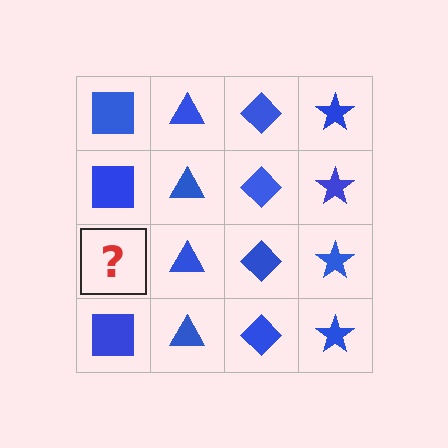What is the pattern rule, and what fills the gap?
The rule is that each column has a consistent shape. The gap should be filled with a blue square.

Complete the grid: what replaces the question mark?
The question mark should be replaced with a blue square.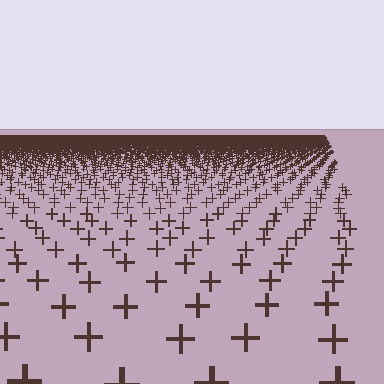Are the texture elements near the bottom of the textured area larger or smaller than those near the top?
Larger. Near the bottom, elements are closer to the viewer and appear at a bigger on-screen size.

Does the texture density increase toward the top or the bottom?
Density increases toward the top.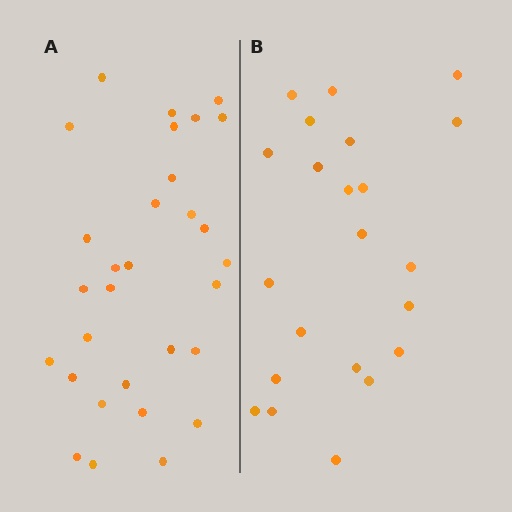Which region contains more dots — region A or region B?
Region A (the left region) has more dots.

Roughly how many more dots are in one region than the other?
Region A has roughly 8 or so more dots than region B.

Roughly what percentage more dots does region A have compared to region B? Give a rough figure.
About 35% more.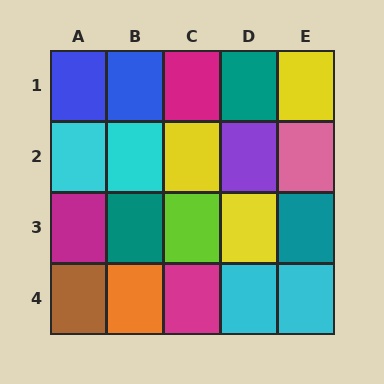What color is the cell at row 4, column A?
Brown.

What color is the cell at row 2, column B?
Cyan.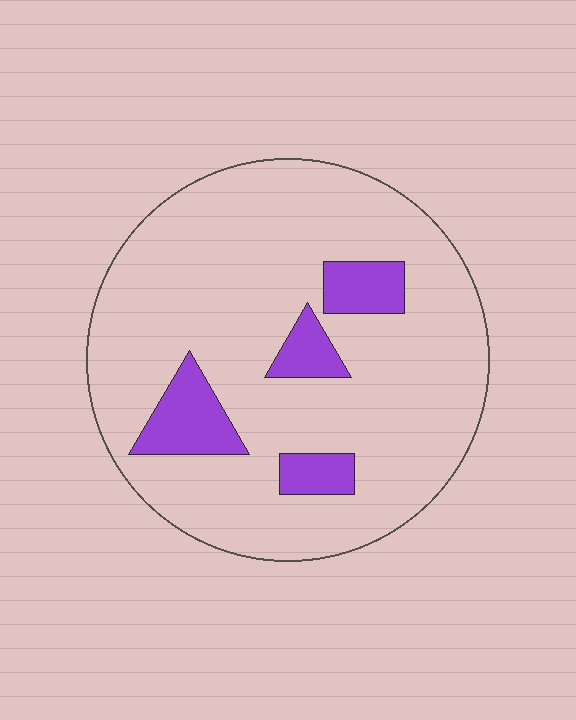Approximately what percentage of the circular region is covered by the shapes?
Approximately 15%.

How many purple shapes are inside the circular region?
4.